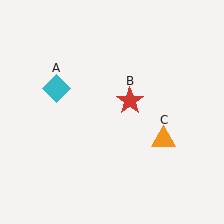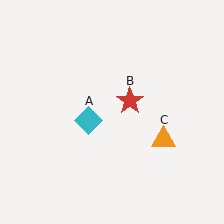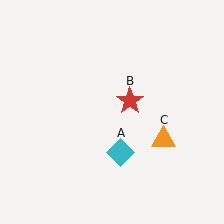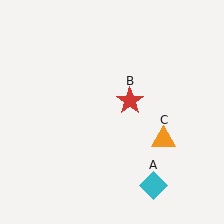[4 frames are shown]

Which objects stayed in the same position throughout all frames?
Red star (object B) and orange triangle (object C) remained stationary.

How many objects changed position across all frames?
1 object changed position: cyan diamond (object A).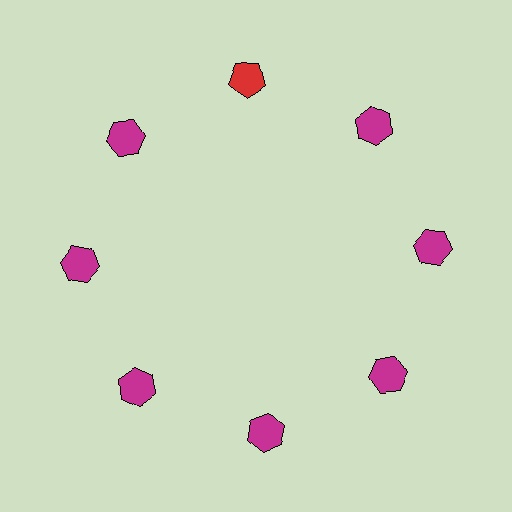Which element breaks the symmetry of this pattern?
The red pentagon at roughly the 12 o'clock position breaks the symmetry. All other shapes are magenta hexagons.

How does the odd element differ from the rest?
It differs in both color (red instead of magenta) and shape (pentagon instead of hexagon).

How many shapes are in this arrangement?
There are 8 shapes arranged in a ring pattern.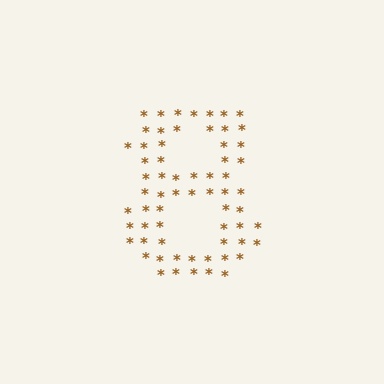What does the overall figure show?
The overall figure shows the digit 8.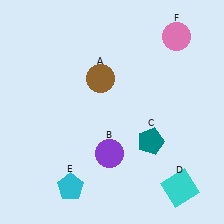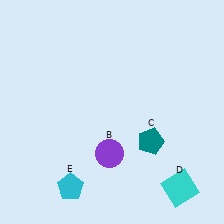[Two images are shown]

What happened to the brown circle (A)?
The brown circle (A) was removed in Image 2. It was in the top-left area of Image 1.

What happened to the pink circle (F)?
The pink circle (F) was removed in Image 2. It was in the top-right area of Image 1.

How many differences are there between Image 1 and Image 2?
There are 2 differences between the two images.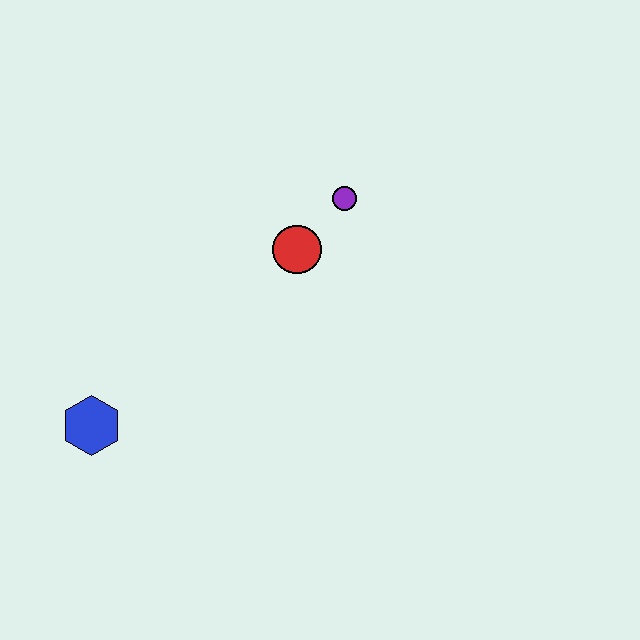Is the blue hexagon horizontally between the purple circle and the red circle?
No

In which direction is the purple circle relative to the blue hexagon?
The purple circle is to the right of the blue hexagon.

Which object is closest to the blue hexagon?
The red circle is closest to the blue hexagon.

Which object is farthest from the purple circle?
The blue hexagon is farthest from the purple circle.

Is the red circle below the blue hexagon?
No